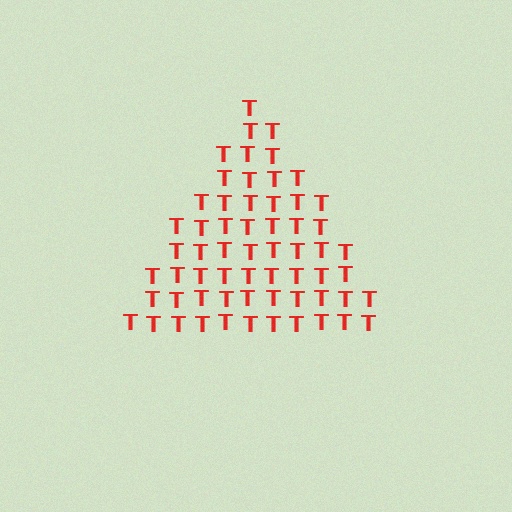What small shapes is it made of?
It is made of small letter T's.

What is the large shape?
The large shape is a triangle.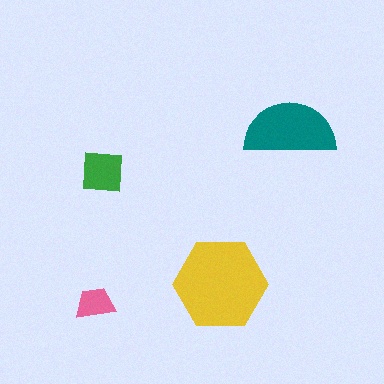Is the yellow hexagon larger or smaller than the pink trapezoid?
Larger.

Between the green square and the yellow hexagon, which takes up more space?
The yellow hexagon.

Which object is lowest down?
The pink trapezoid is bottommost.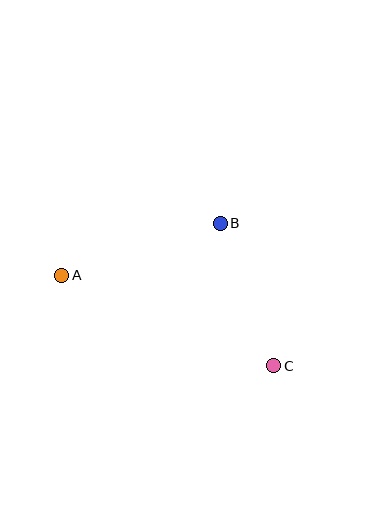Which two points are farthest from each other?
Points A and C are farthest from each other.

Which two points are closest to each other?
Points B and C are closest to each other.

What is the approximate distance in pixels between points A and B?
The distance between A and B is approximately 167 pixels.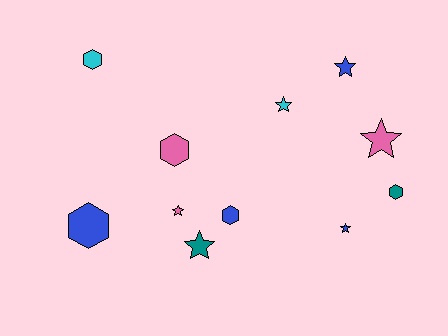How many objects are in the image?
There are 11 objects.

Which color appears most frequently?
Blue, with 4 objects.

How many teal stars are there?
There is 1 teal star.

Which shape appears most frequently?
Star, with 6 objects.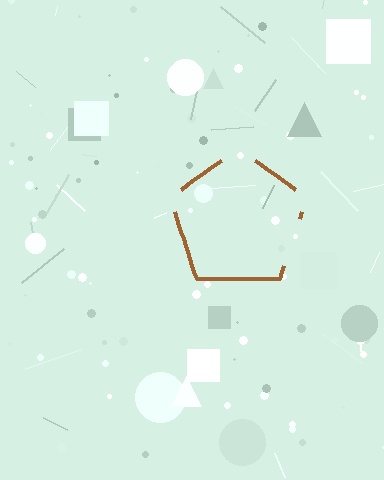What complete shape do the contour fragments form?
The contour fragments form a pentagon.